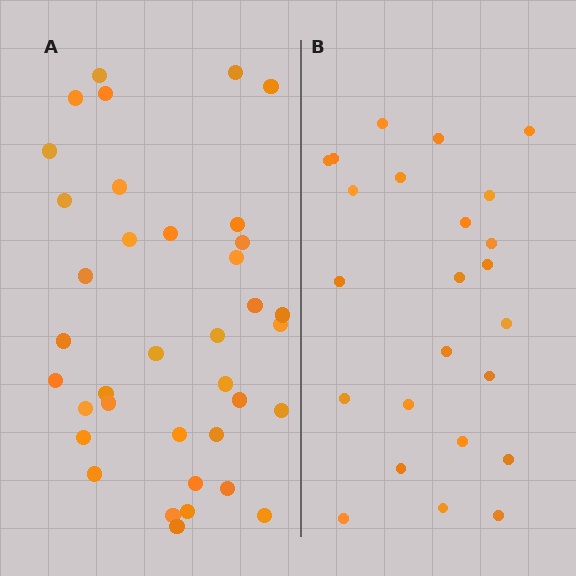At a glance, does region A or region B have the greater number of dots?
Region A (the left region) has more dots.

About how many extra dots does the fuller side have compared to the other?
Region A has approximately 15 more dots than region B.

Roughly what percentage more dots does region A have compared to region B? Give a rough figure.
About 55% more.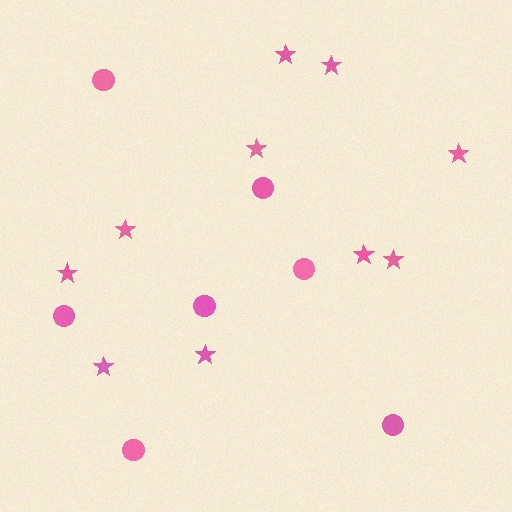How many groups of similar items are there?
There are 2 groups: one group of stars (10) and one group of circles (7).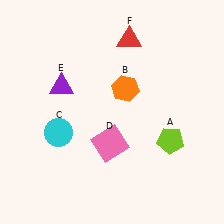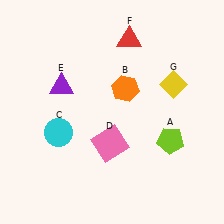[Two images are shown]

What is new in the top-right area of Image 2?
A yellow diamond (G) was added in the top-right area of Image 2.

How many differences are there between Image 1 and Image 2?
There is 1 difference between the two images.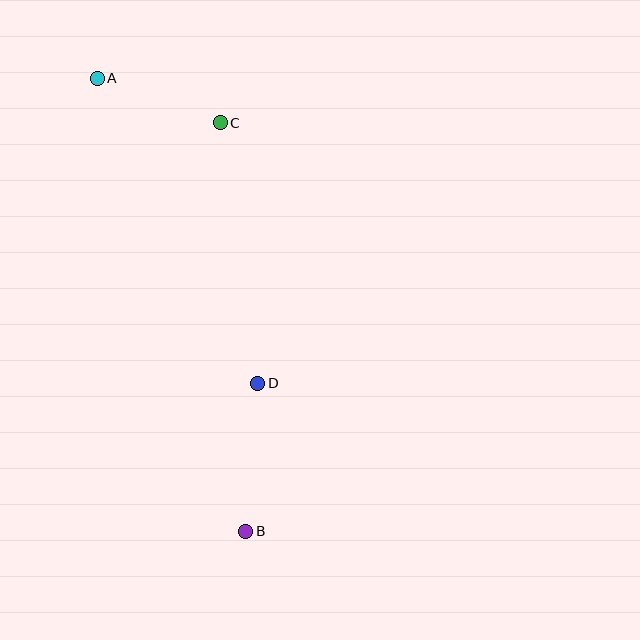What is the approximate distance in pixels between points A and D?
The distance between A and D is approximately 345 pixels.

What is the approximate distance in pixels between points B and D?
The distance between B and D is approximately 148 pixels.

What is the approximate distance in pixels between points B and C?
The distance between B and C is approximately 409 pixels.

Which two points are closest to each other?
Points A and C are closest to each other.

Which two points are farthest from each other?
Points A and B are farthest from each other.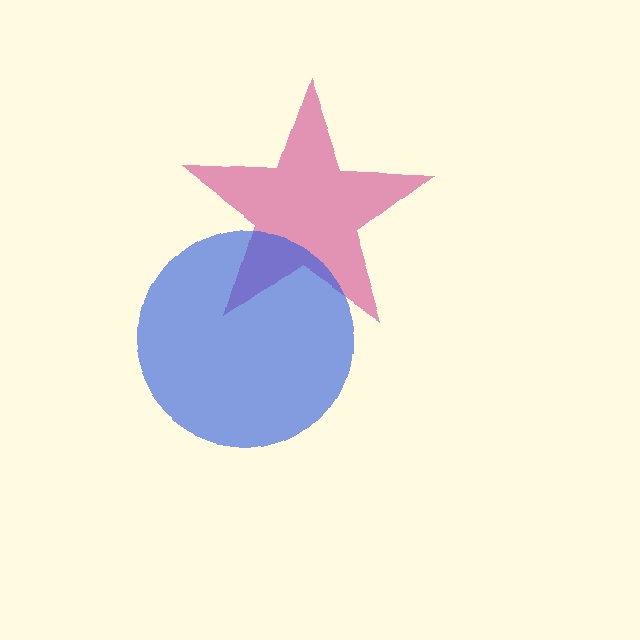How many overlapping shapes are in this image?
There are 2 overlapping shapes in the image.